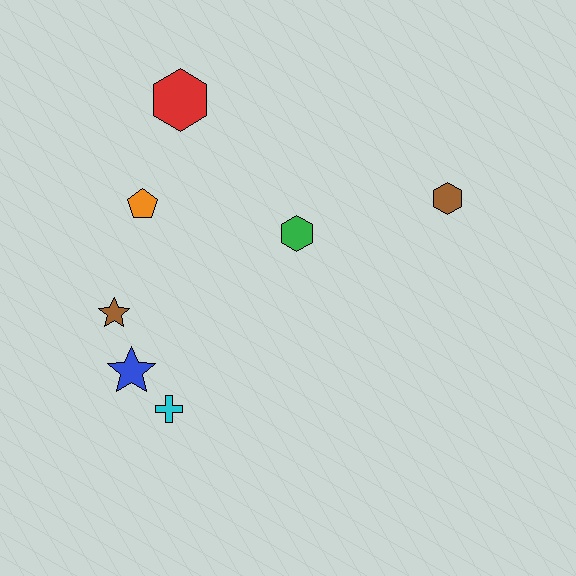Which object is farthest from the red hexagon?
The cyan cross is farthest from the red hexagon.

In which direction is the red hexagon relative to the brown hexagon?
The red hexagon is to the left of the brown hexagon.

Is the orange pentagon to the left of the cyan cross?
Yes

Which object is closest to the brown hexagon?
The green hexagon is closest to the brown hexagon.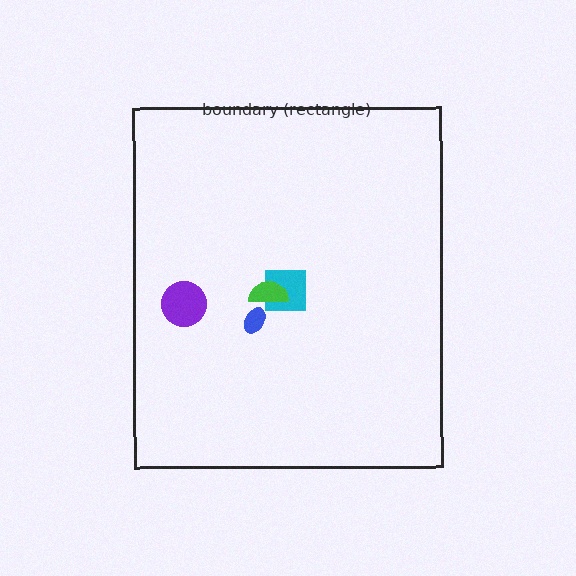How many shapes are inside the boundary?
4 inside, 0 outside.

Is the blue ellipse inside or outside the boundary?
Inside.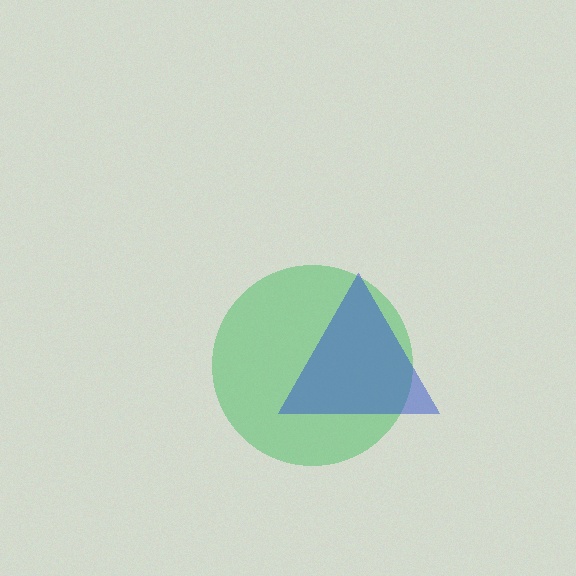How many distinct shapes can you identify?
There are 2 distinct shapes: a green circle, a blue triangle.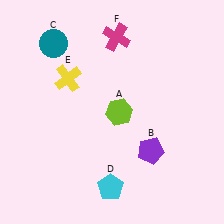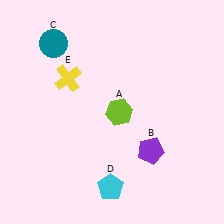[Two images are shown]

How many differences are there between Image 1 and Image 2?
There is 1 difference between the two images.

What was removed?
The magenta cross (F) was removed in Image 2.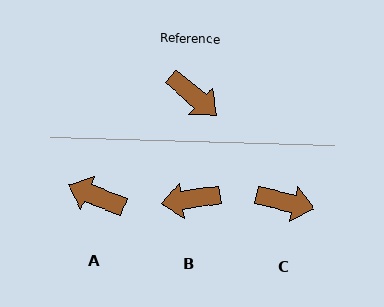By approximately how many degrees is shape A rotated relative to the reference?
Approximately 161 degrees clockwise.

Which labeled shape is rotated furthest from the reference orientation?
A, about 161 degrees away.